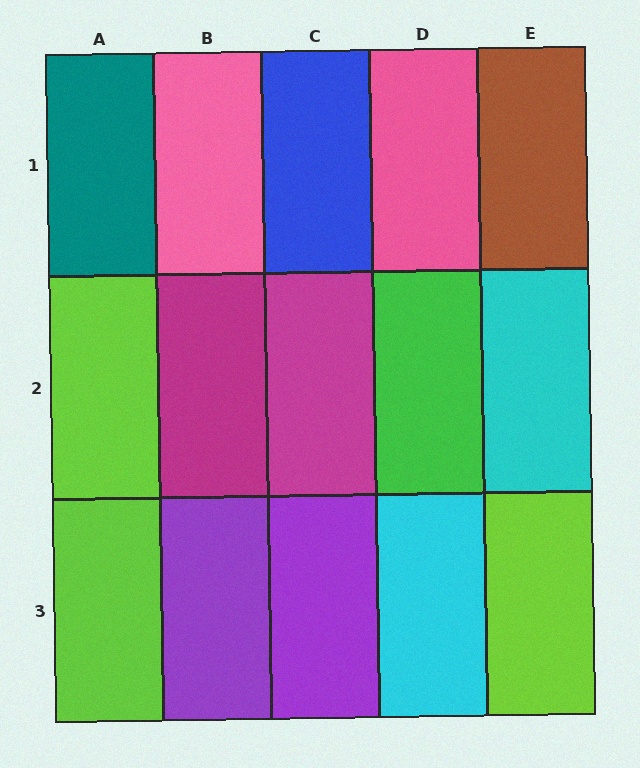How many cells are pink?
2 cells are pink.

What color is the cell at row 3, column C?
Purple.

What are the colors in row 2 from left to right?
Lime, magenta, magenta, green, cyan.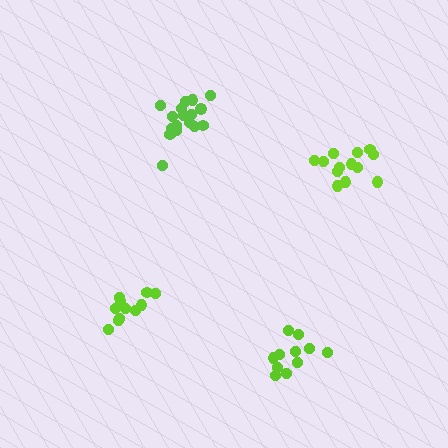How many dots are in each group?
Group 1: 17 dots, Group 2: 11 dots, Group 3: 13 dots, Group 4: 11 dots (52 total).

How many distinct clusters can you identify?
There are 4 distinct clusters.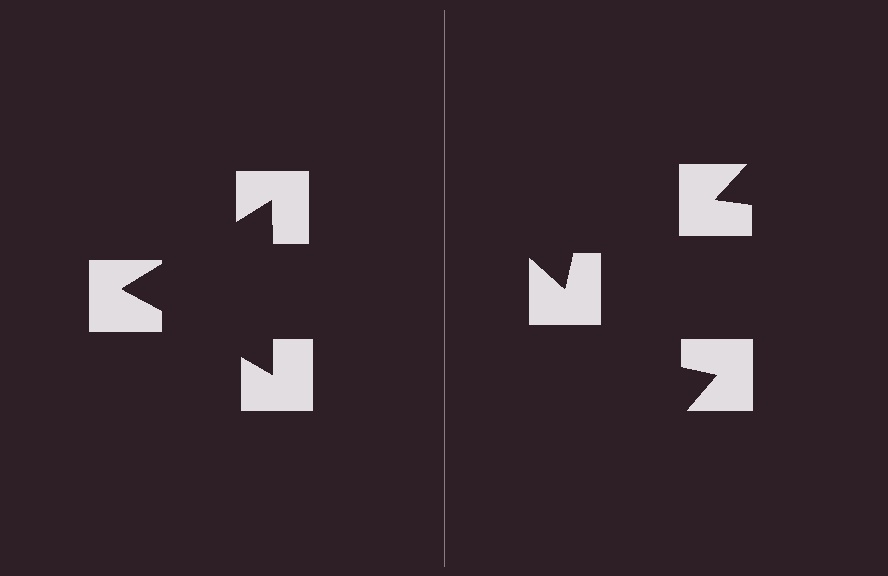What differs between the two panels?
The notched squares are positioned identically on both sides; only the wedge orientations differ. On the left they align to a triangle; on the right they are misaligned.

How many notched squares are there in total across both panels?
6 — 3 on each side.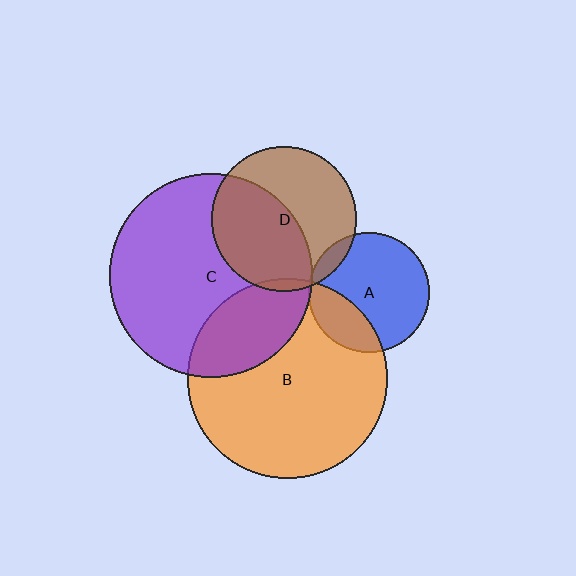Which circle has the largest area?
Circle C (purple).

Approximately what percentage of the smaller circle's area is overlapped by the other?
Approximately 25%.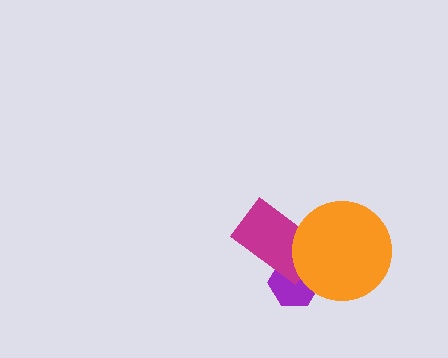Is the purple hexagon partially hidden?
Yes, it is partially covered by another shape.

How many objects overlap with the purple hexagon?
2 objects overlap with the purple hexagon.